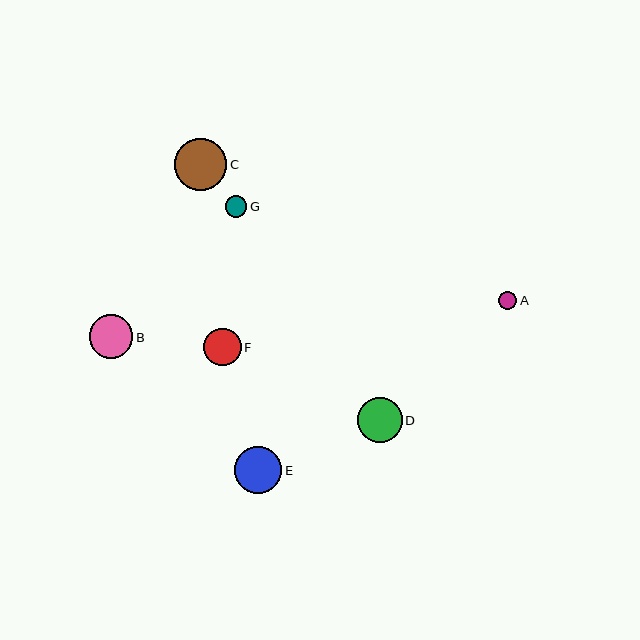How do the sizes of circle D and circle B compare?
Circle D and circle B are approximately the same size.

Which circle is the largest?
Circle C is the largest with a size of approximately 52 pixels.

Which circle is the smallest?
Circle A is the smallest with a size of approximately 18 pixels.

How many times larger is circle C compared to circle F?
Circle C is approximately 1.4 times the size of circle F.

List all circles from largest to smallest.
From largest to smallest: C, E, D, B, F, G, A.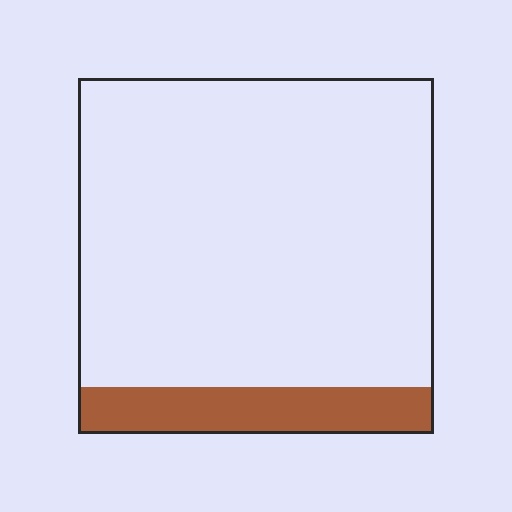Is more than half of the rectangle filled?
No.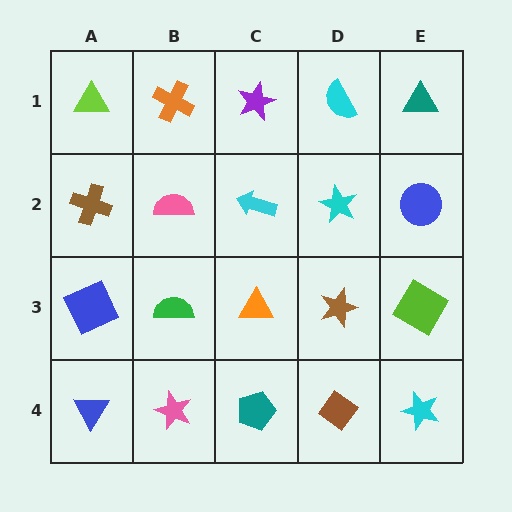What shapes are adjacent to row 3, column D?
A cyan star (row 2, column D), a brown diamond (row 4, column D), an orange triangle (row 3, column C), a lime diamond (row 3, column E).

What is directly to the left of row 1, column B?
A lime triangle.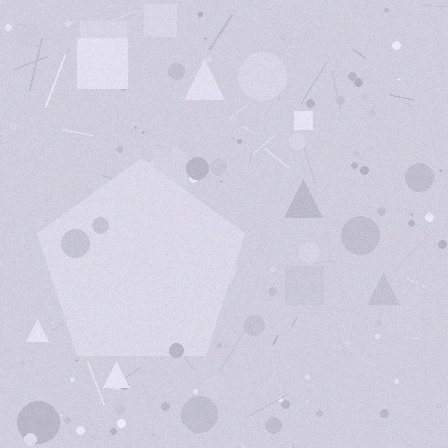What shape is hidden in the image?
A pentagon is hidden in the image.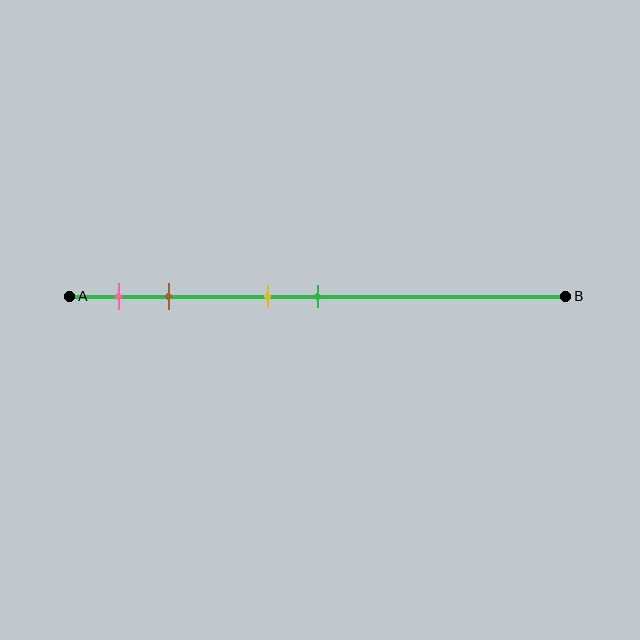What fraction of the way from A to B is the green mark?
The green mark is approximately 50% (0.5) of the way from A to B.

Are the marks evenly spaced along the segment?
No, the marks are not evenly spaced.